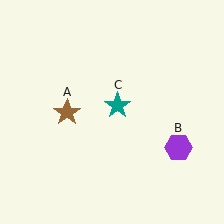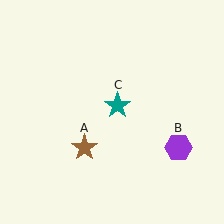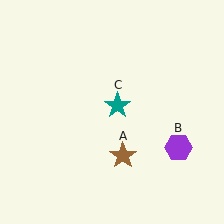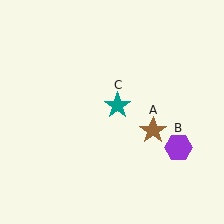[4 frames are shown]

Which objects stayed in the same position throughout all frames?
Purple hexagon (object B) and teal star (object C) remained stationary.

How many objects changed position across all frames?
1 object changed position: brown star (object A).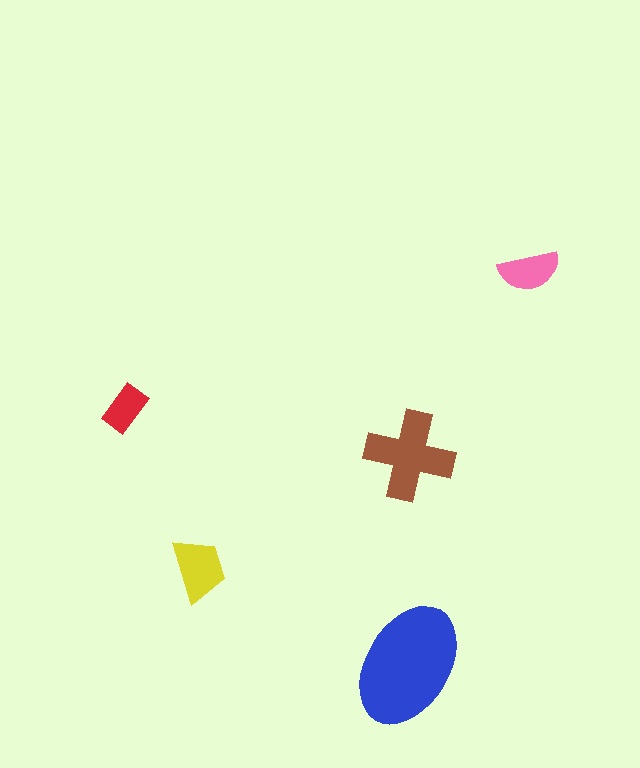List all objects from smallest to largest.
The red rectangle, the pink semicircle, the yellow trapezoid, the brown cross, the blue ellipse.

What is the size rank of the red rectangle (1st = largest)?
5th.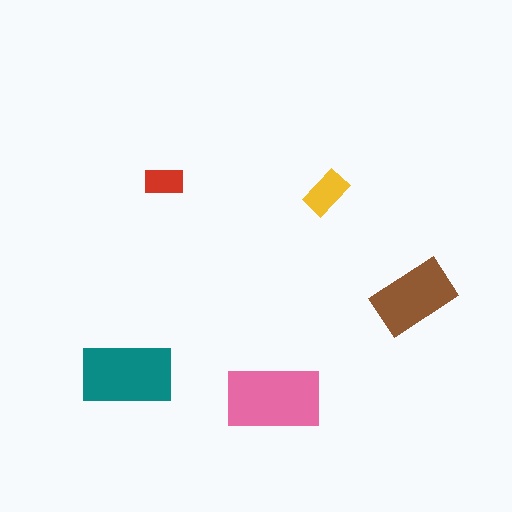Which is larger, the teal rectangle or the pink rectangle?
The pink one.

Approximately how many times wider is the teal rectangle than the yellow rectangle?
About 2 times wider.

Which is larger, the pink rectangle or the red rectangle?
The pink one.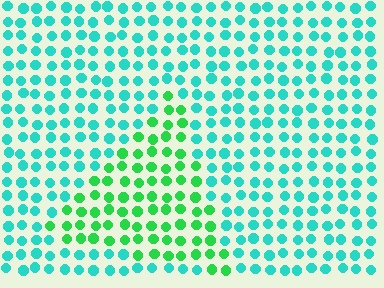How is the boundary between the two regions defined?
The boundary is defined purely by a slight shift in hue (about 42 degrees). Spacing, size, and orientation are identical on both sides.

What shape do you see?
I see a triangle.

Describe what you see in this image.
The image is filled with small cyan elements in a uniform arrangement. A triangle-shaped region is visible where the elements are tinted to a slightly different hue, forming a subtle color boundary.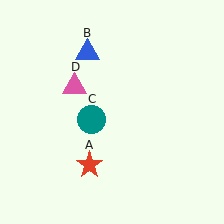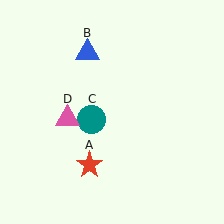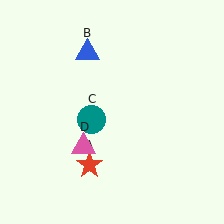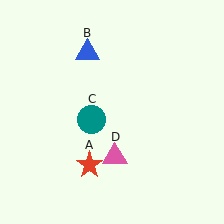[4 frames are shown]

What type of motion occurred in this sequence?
The pink triangle (object D) rotated counterclockwise around the center of the scene.